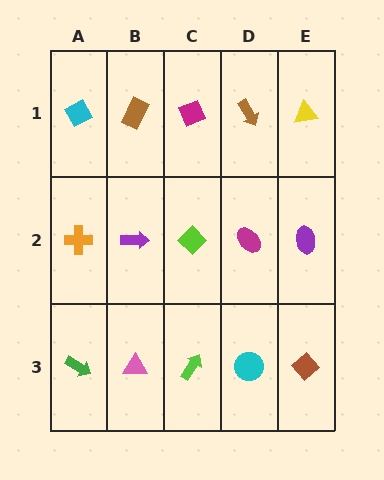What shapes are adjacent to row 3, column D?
A magenta ellipse (row 2, column D), a lime arrow (row 3, column C), a brown diamond (row 3, column E).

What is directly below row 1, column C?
A lime diamond.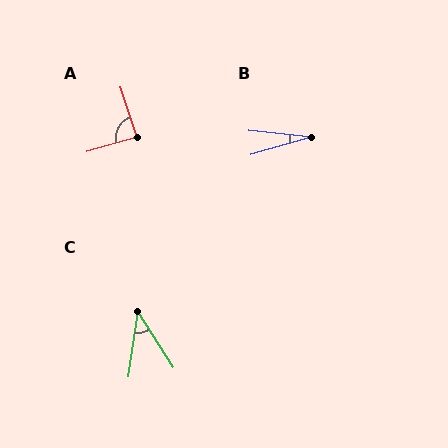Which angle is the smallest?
B, at approximately 22 degrees.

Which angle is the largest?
A, at approximately 88 degrees.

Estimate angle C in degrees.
Approximately 40 degrees.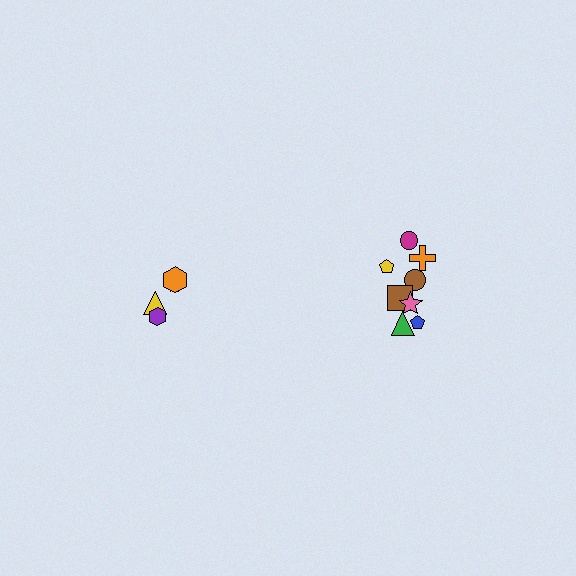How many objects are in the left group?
There are 4 objects.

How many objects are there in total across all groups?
There are 12 objects.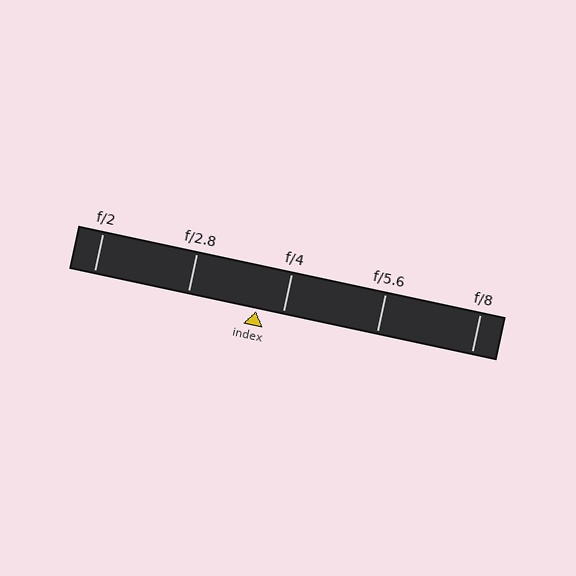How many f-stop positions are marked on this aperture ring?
There are 5 f-stop positions marked.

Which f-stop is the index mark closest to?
The index mark is closest to f/4.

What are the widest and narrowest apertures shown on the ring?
The widest aperture shown is f/2 and the narrowest is f/8.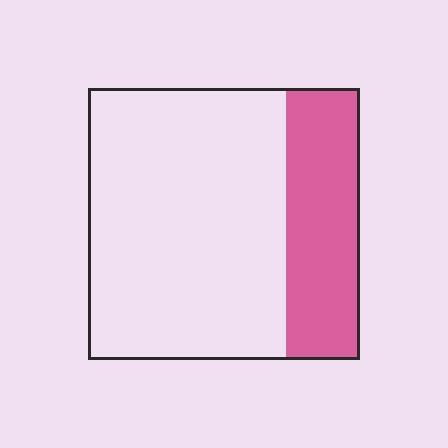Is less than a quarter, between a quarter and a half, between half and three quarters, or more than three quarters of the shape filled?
Between a quarter and a half.